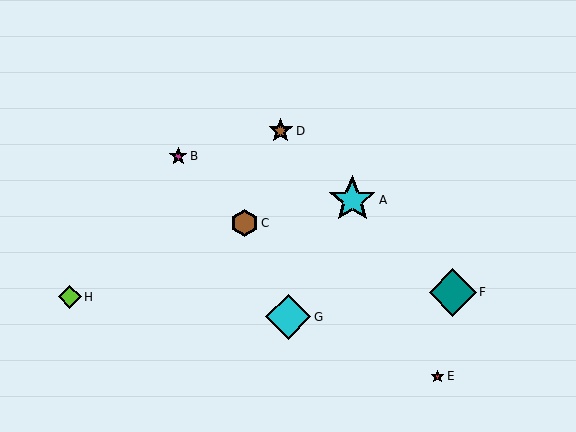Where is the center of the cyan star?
The center of the cyan star is at (352, 200).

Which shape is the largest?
The cyan star (labeled A) is the largest.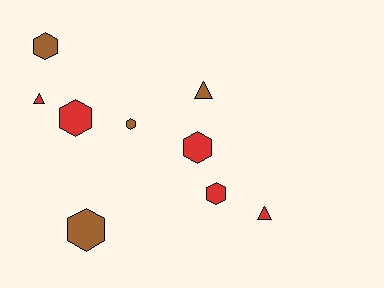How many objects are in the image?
There are 9 objects.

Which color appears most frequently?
Red, with 5 objects.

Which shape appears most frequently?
Hexagon, with 6 objects.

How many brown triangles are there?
There is 1 brown triangle.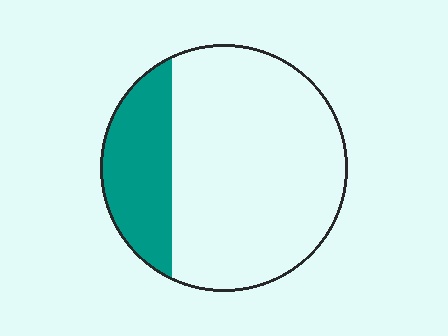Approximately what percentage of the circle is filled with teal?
Approximately 25%.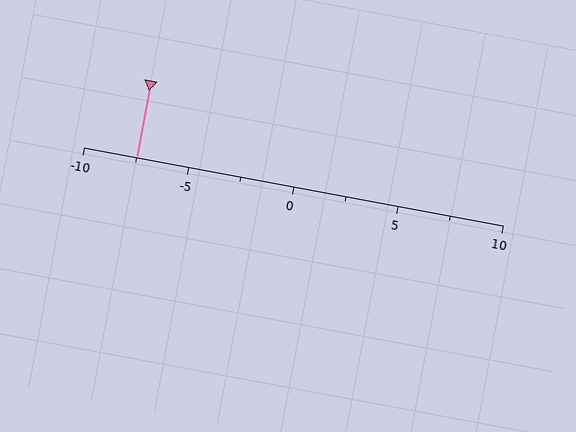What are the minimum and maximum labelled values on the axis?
The axis runs from -10 to 10.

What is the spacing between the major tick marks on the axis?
The major ticks are spaced 5 apart.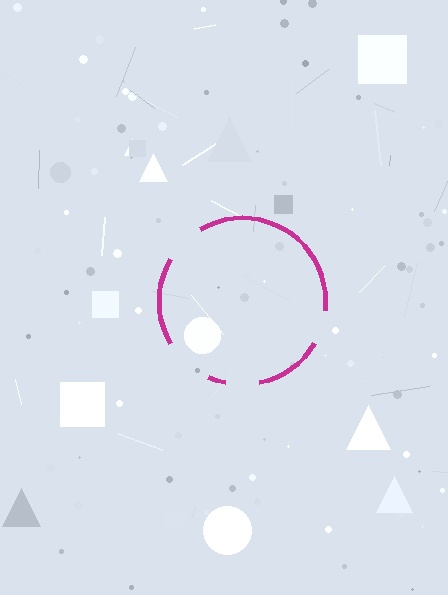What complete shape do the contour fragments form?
The contour fragments form a circle.